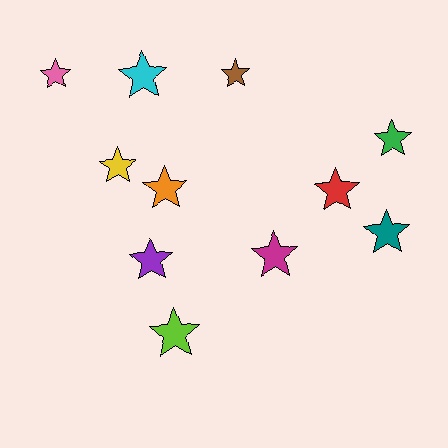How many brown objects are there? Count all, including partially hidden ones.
There is 1 brown object.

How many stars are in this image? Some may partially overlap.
There are 11 stars.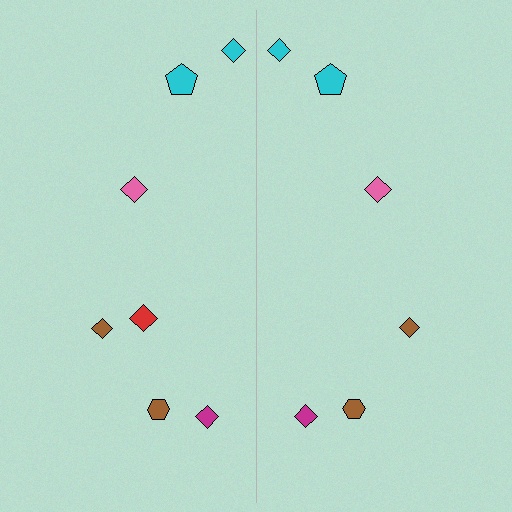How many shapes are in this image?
There are 13 shapes in this image.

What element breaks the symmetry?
A red diamond is missing from the right side.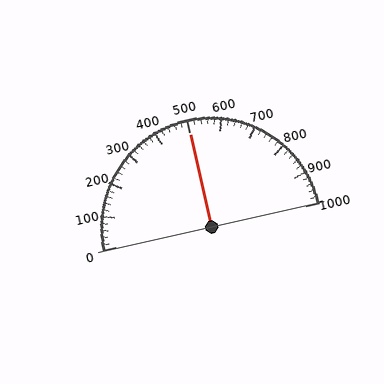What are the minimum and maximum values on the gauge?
The gauge ranges from 0 to 1000.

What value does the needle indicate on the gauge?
The needle indicates approximately 500.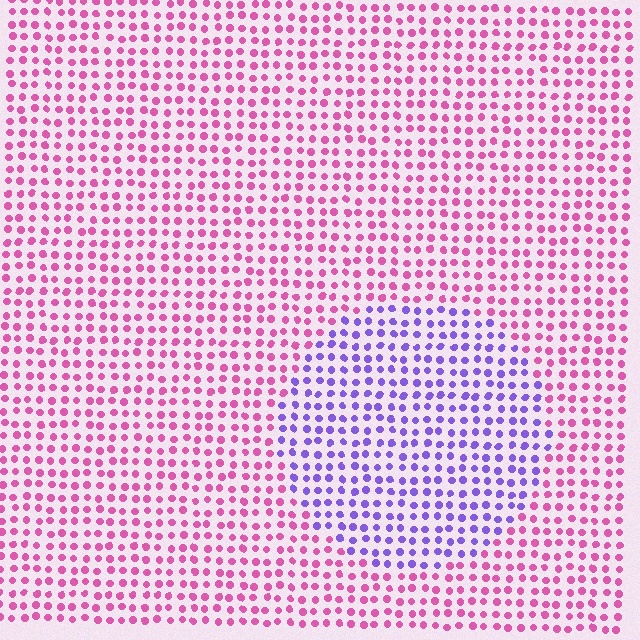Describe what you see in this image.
The image is filled with small pink elements in a uniform arrangement. A circle-shaped region is visible where the elements are tinted to a slightly different hue, forming a subtle color boundary.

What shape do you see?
I see a circle.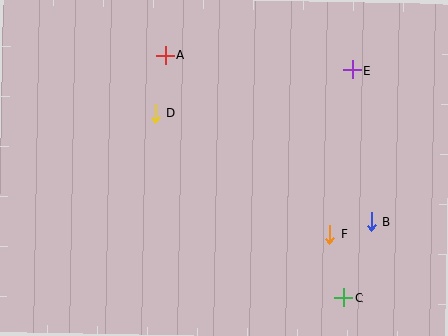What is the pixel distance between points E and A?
The distance between E and A is 187 pixels.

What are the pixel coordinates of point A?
Point A is at (165, 55).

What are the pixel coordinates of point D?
Point D is at (155, 113).